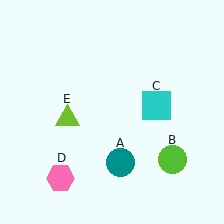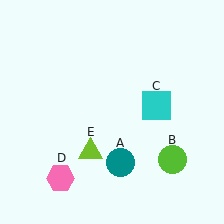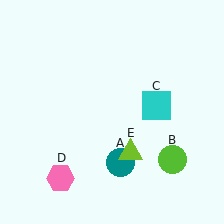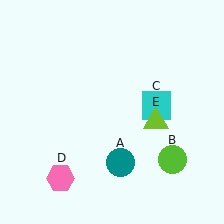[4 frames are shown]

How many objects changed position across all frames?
1 object changed position: lime triangle (object E).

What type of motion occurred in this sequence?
The lime triangle (object E) rotated counterclockwise around the center of the scene.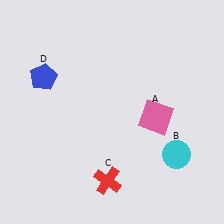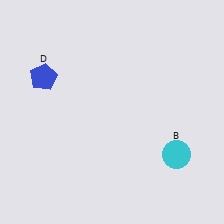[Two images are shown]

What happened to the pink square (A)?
The pink square (A) was removed in Image 2. It was in the bottom-right area of Image 1.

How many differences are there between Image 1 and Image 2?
There are 2 differences between the two images.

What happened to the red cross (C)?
The red cross (C) was removed in Image 2. It was in the bottom-left area of Image 1.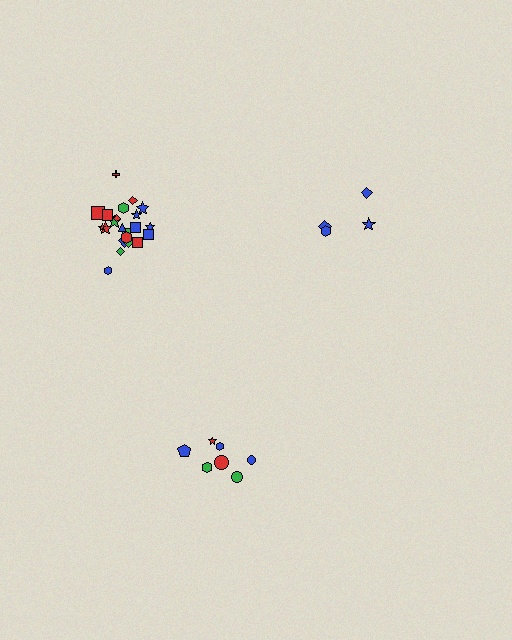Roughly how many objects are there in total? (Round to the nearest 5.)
Roughly 35 objects in total.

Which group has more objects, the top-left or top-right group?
The top-left group.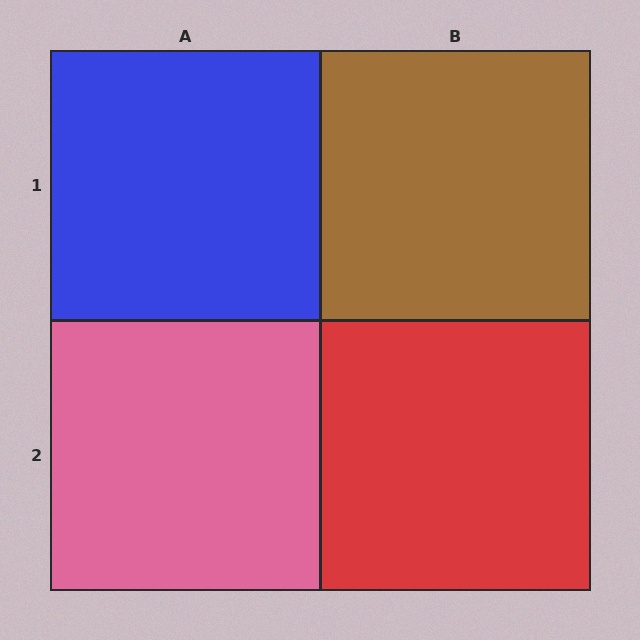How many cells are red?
1 cell is red.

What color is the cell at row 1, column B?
Brown.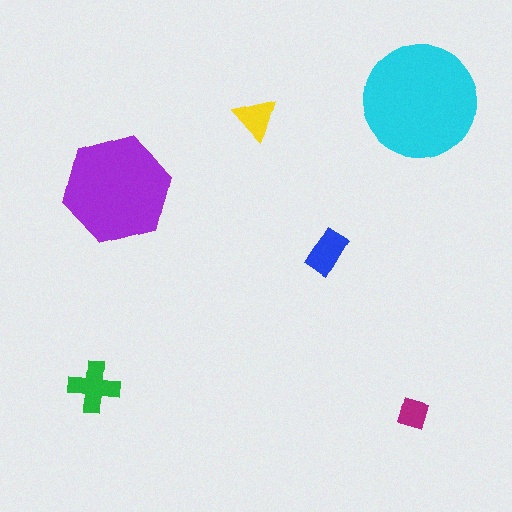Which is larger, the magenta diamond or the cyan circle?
The cyan circle.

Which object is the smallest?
The magenta diamond.